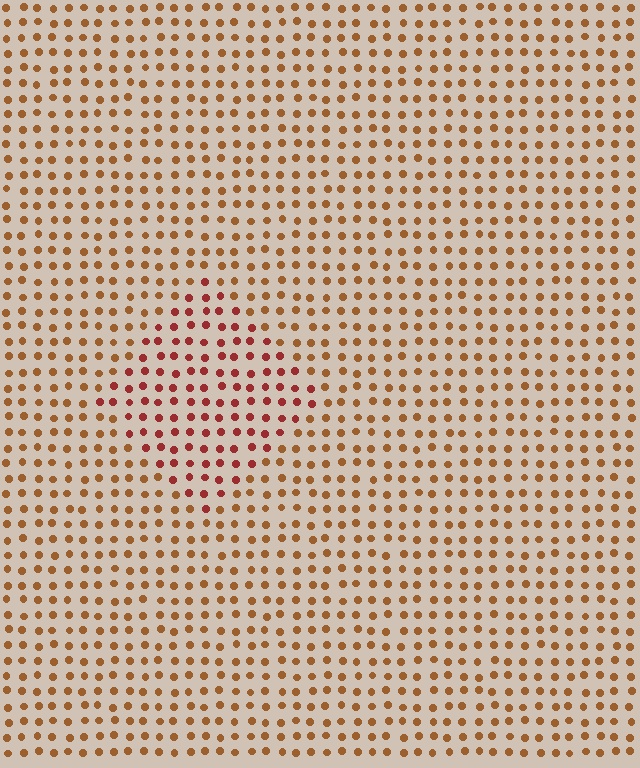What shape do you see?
I see a diamond.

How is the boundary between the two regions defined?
The boundary is defined purely by a slight shift in hue (about 30 degrees). Spacing, size, and orientation are identical on both sides.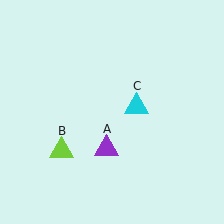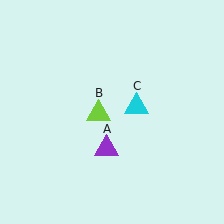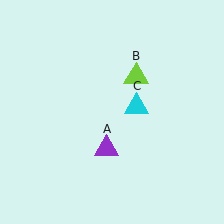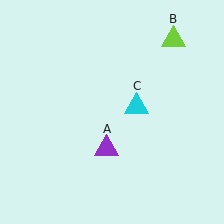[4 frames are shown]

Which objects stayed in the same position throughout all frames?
Purple triangle (object A) and cyan triangle (object C) remained stationary.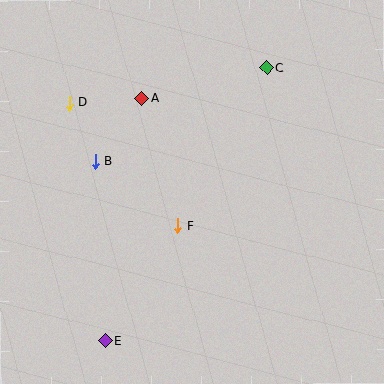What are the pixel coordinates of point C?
Point C is at (267, 67).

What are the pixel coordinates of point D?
Point D is at (69, 103).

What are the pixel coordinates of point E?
Point E is at (105, 341).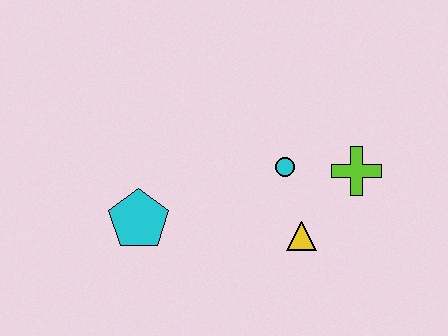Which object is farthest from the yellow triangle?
The cyan pentagon is farthest from the yellow triangle.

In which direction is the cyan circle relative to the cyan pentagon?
The cyan circle is to the right of the cyan pentagon.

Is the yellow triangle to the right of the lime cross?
No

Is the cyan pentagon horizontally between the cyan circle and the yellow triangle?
No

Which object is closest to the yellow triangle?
The cyan circle is closest to the yellow triangle.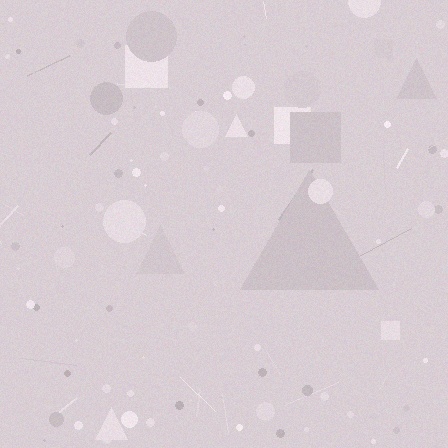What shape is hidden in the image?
A triangle is hidden in the image.